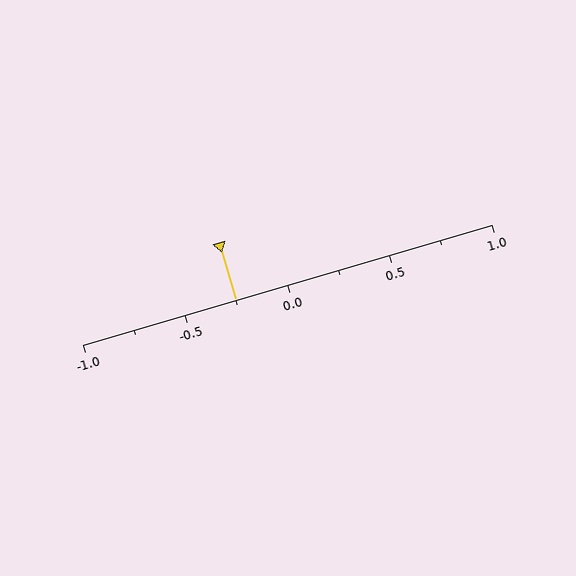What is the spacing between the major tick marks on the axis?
The major ticks are spaced 0.5 apart.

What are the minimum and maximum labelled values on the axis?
The axis runs from -1.0 to 1.0.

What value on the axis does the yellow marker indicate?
The marker indicates approximately -0.25.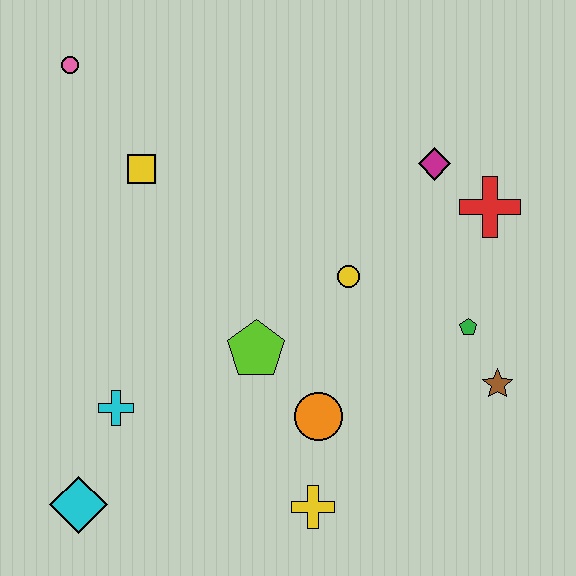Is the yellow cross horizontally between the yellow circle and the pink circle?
Yes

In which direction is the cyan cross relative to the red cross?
The cyan cross is to the left of the red cross.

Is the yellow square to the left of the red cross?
Yes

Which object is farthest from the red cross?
The cyan diamond is farthest from the red cross.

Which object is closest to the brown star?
The green pentagon is closest to the brown star.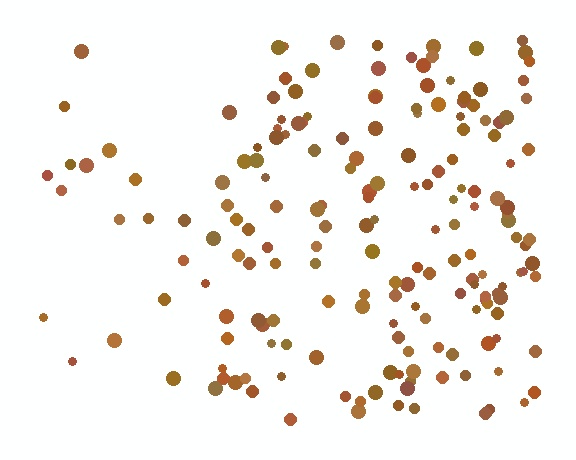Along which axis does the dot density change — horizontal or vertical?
Horizontal.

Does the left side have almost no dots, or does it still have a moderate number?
Still a moderate number, just noticeably fewer than the right.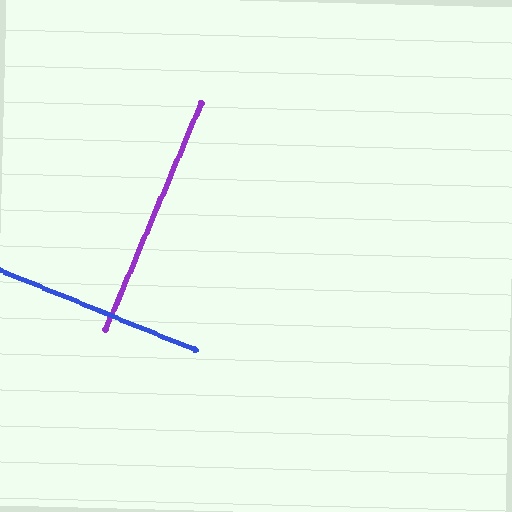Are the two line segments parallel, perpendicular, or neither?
Perpendicular — they meet at approximately 89°.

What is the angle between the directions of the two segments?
Approximately 89 degrees.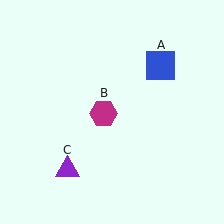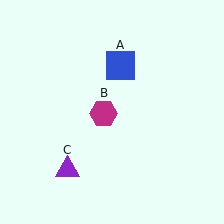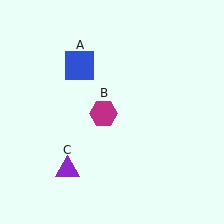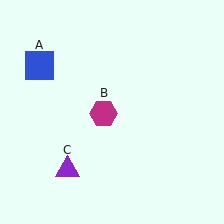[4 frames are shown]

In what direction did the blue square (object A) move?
The blue square (object A) moved left.